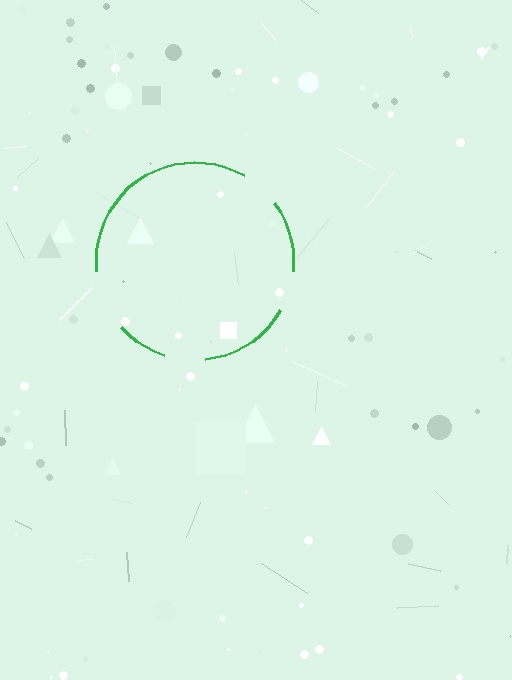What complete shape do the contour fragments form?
The contour fragments form a circle.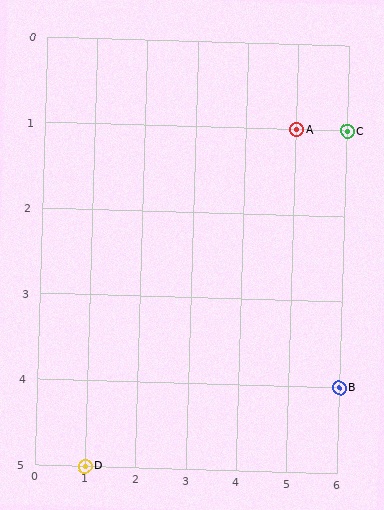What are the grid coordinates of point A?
Point A is at grid coordinates (5, 1).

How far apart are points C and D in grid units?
Points C and D are 5 columns and 4 rows apart (about 6.4 grid units diagonally).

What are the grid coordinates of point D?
Point D is at grid coordinates (1, 5).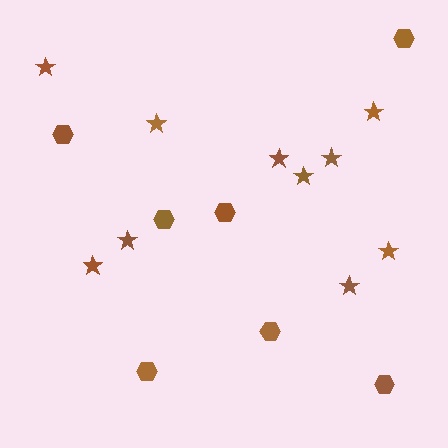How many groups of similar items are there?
There are 2 groups: one group of stars (10) and one group of hexagons (7).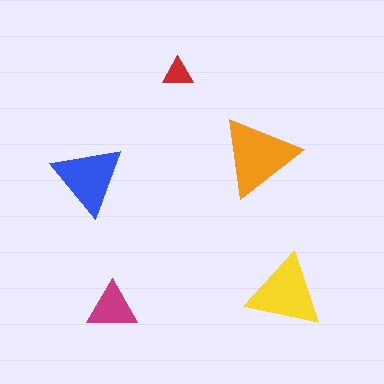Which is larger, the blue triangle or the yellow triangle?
The yellow one.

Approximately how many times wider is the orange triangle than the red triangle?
About 2.5 times wider.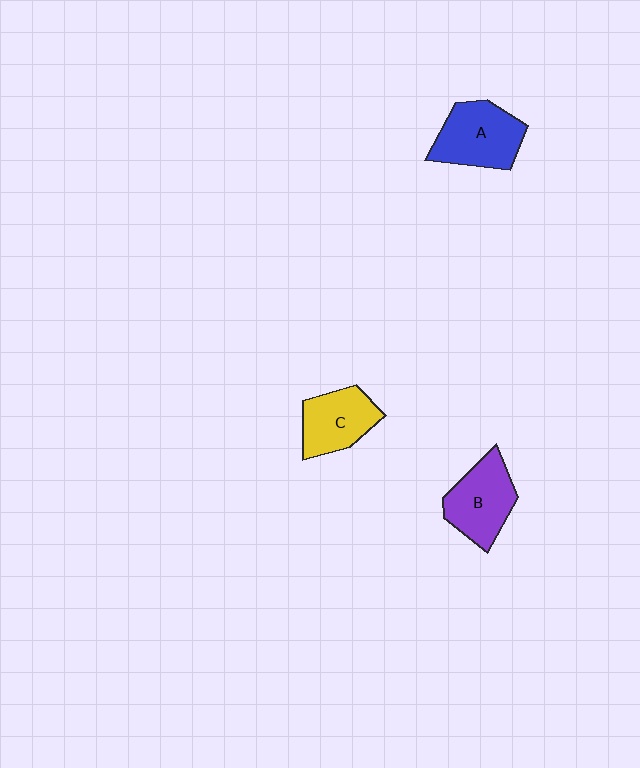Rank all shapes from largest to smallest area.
From largest to smallest: A (blue), B (purple), C (yellow).